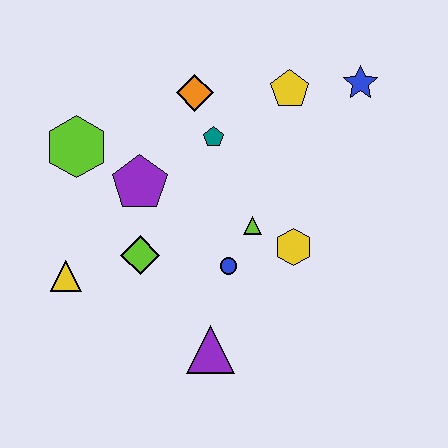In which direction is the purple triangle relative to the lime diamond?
The purple triangle is below the lime diamond.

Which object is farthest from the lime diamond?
The blue star is farthest from the lime diamond.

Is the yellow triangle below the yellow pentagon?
Yes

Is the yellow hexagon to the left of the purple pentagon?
No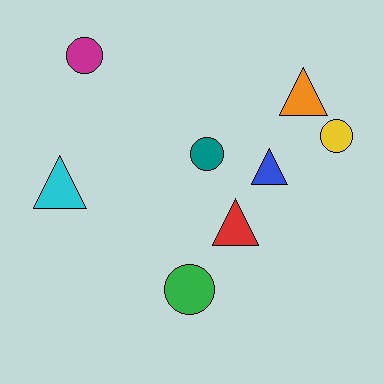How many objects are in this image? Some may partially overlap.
There are 8 objects.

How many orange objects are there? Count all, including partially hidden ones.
There is 1 orange object.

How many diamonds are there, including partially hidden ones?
There are no diamonds.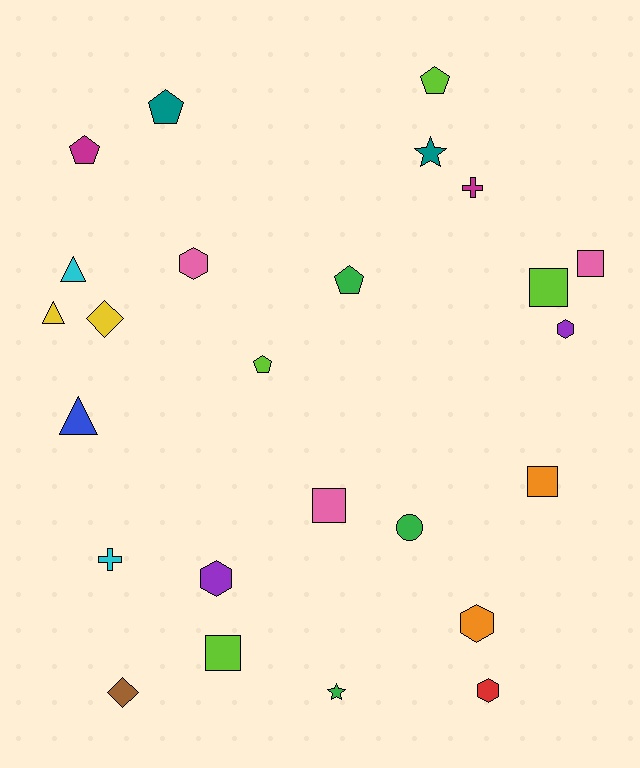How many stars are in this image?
There are 2 stars.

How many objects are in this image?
There are 25 objects.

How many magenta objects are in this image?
There are 2 magenta objects.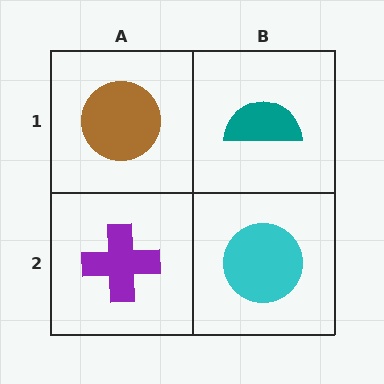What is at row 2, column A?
A purple cross.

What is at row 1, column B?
A teal semicircle.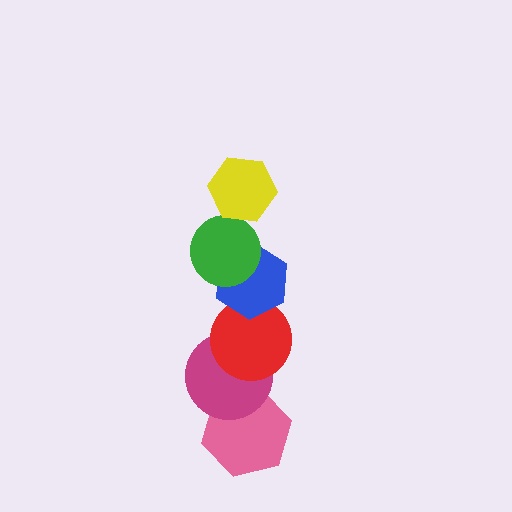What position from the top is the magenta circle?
The magenta circle is 5th from the top.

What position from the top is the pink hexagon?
The pink hexagon is 6th from the top.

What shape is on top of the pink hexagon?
The magenta circle is on top of the pink hexagon.